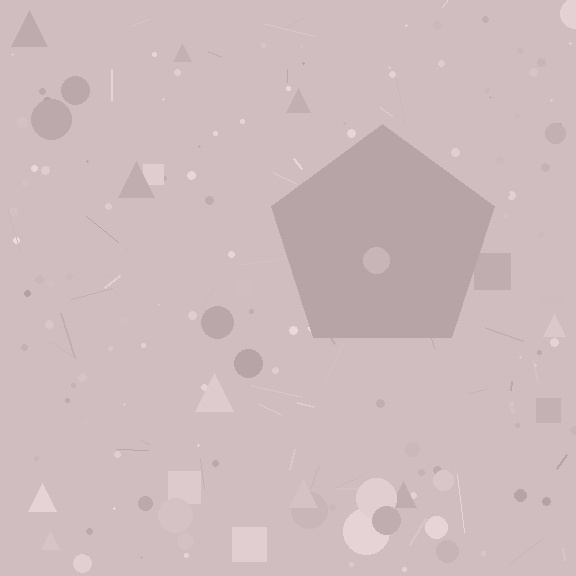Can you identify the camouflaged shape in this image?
The camouflaged shape is a pentagon.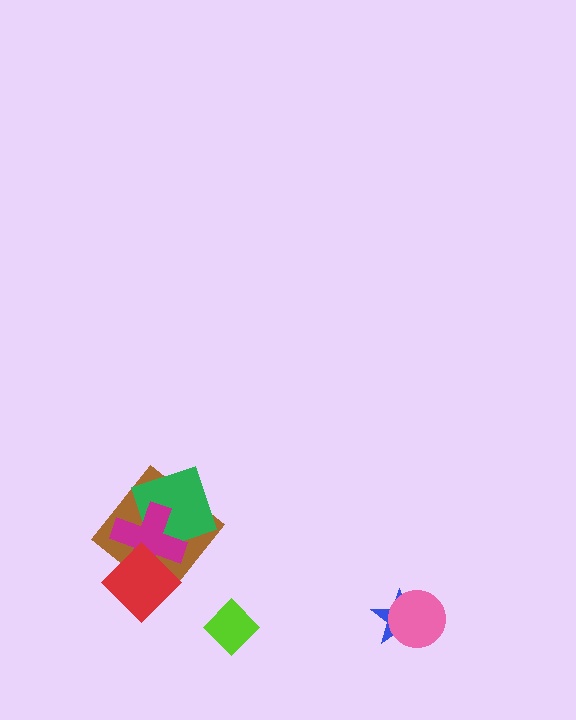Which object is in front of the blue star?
The pink circle is in front of the blue star.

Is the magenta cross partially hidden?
Yes, it is partially covered by another shape.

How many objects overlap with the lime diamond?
0 objects overlap with the lime diamond.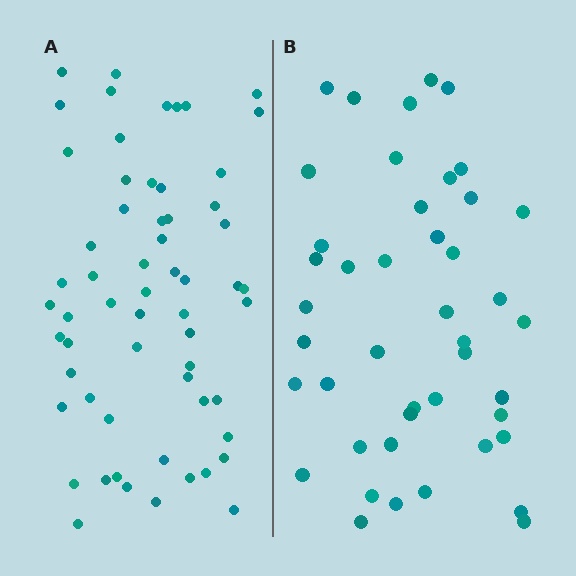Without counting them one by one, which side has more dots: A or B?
Region A (the left region) has more dots.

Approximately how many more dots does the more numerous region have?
Region A has approximately 15 more dots than region B.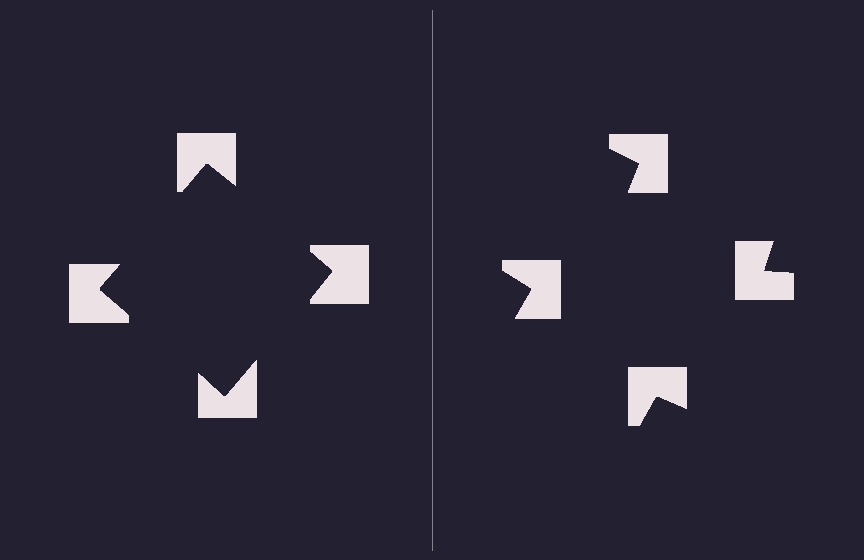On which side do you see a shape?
An illusory square appears on the left side. On the right side the wedge cuts are rotated, so no coherent shape forms.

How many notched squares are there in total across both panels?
8 — 4 on each side.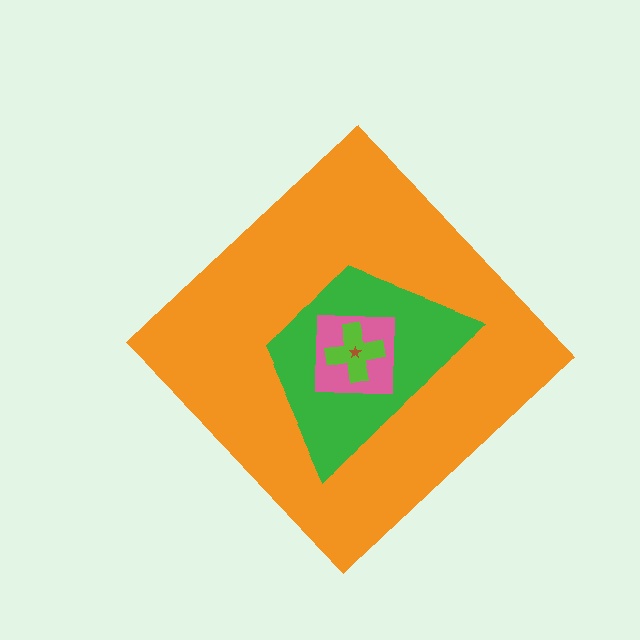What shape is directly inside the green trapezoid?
The pink square.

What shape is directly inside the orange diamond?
The green trapezoid.